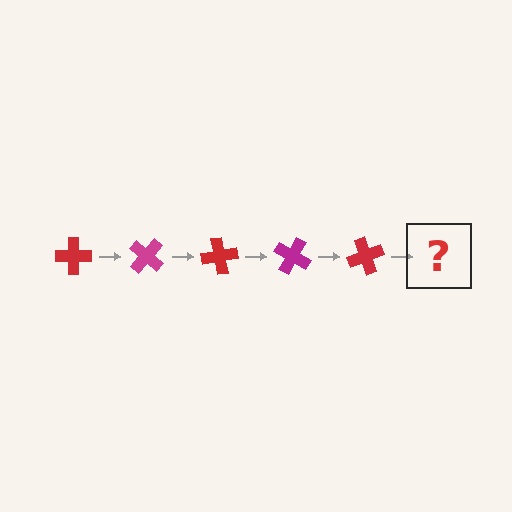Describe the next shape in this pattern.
It should be a magenta cross, rotated 200 degrees from the start.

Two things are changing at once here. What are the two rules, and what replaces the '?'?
The two rules are that it rotates 40 degrees each step and the color cycles through red and magenta. The '?' should be a magenta cross, rotated 200 degrees from the start.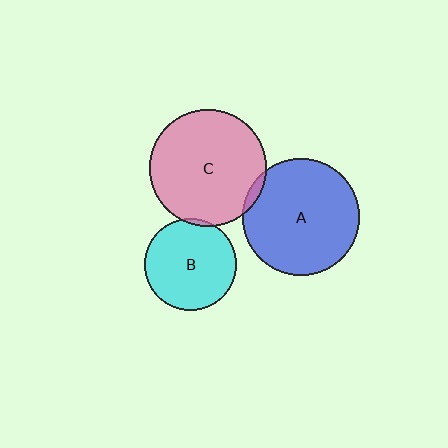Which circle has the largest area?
Circle C (pink).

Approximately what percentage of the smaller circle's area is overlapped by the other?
Approximately 5%.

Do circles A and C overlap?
Yes.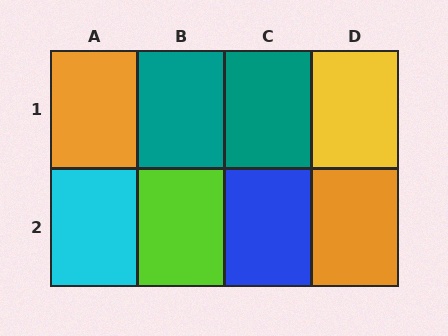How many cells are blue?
1 cell is blue.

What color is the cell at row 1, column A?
Orange.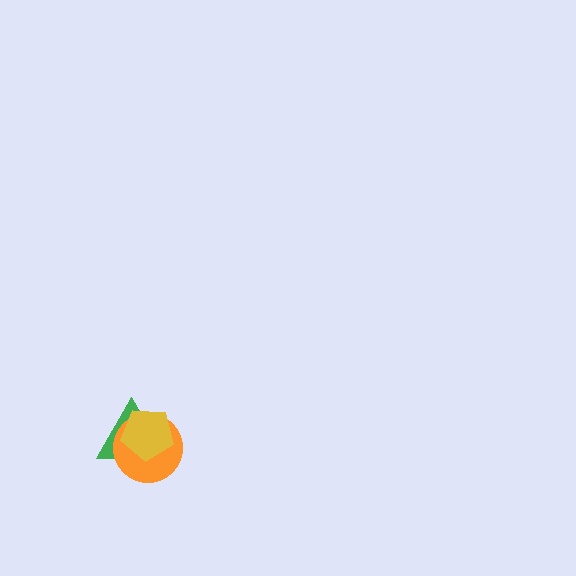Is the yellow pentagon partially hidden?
No, no other shape covers it.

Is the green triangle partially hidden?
Yes, it is partially covered by another shape.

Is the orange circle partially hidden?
Yes, it is partially covered by another shape.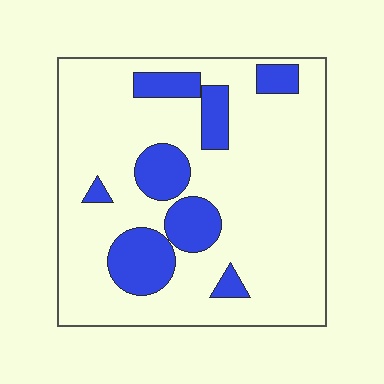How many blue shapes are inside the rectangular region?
8.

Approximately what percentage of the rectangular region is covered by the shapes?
Approximately 20%.